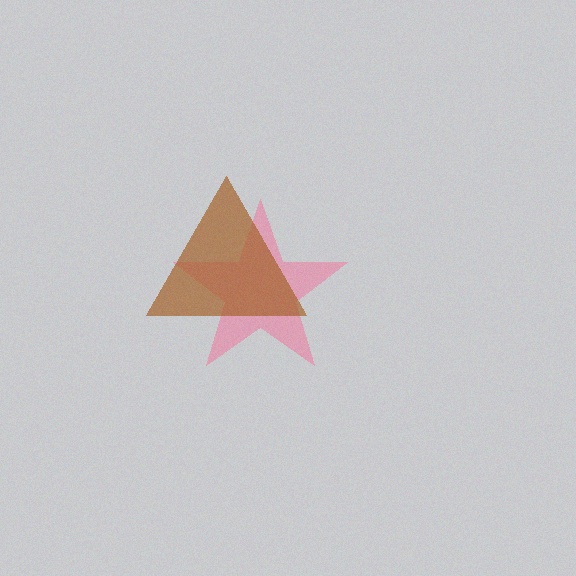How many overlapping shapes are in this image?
There are 2 overlapping shapes in the image.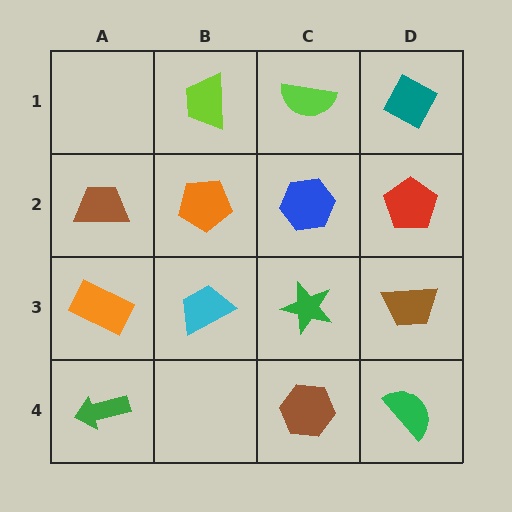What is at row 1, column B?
A lime trapezoid.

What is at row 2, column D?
A red pentagon.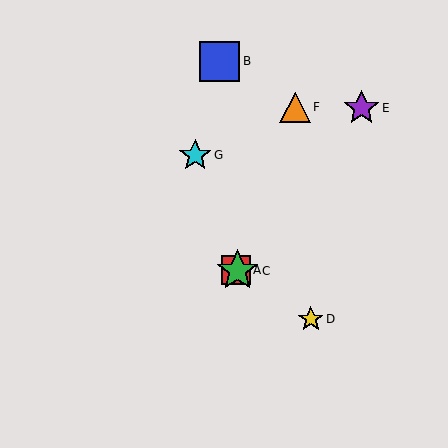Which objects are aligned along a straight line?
Objects A, C, D are aligned along a straight line.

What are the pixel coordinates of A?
Object A is at (236, 270).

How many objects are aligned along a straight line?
3 objects (A, C, D) are aligned along a straight line.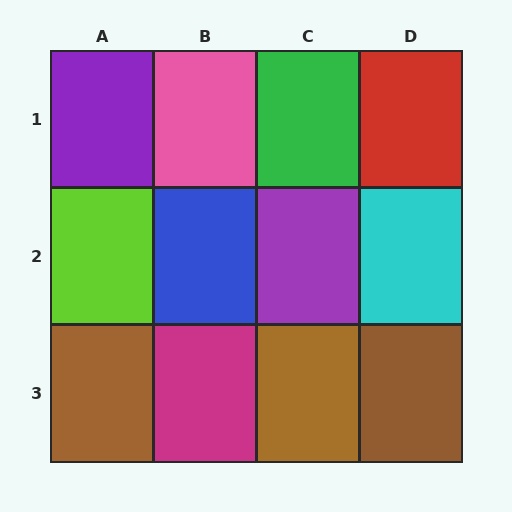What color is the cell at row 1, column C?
Green.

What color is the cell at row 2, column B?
Blue.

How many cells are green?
1 cell is green.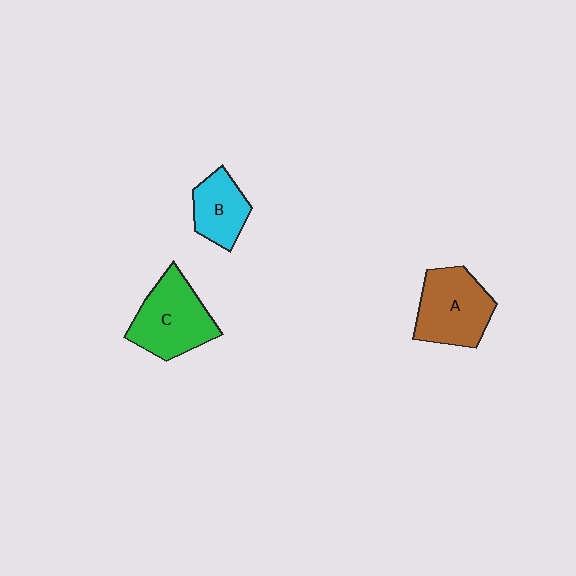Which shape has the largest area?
Shape C (green).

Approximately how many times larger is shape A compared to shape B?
Approximately 1.5 times.